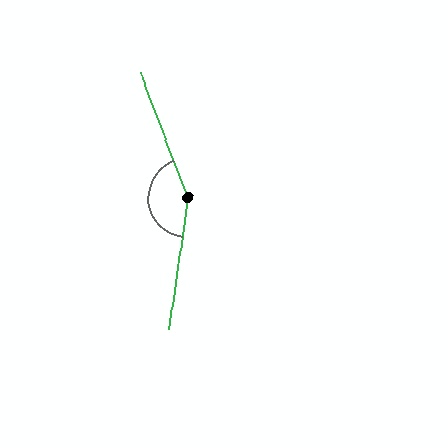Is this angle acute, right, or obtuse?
It is obtuse.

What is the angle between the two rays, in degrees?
Approximately 151 degrees.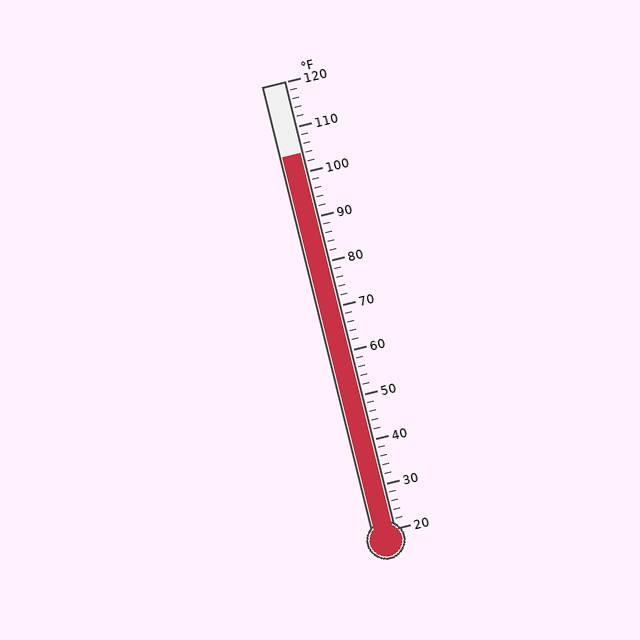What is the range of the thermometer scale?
The thermometer scale ranges from 20°F to 120°F.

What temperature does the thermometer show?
The thermometer shows approximately 104°F.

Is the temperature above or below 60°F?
The temperature is above 60°F.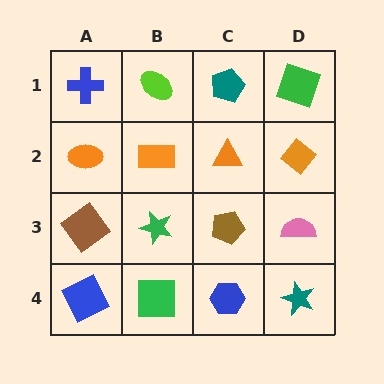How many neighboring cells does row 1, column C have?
3.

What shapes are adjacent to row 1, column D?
An orange diamond (row 2, column D), a teal pentagon (row 1, column C).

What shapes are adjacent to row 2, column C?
A teal pentagon (row 1, column C), a brown pentagon (row 3, column C), an orange rectangle (row 2, column B), an orange diamond (row 2, column D).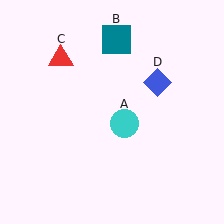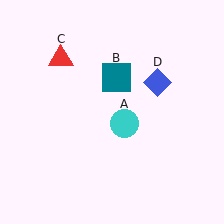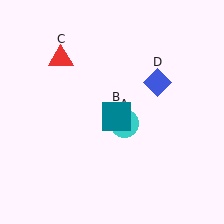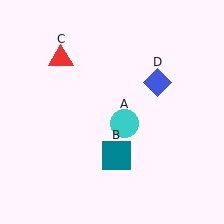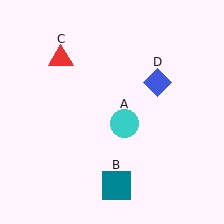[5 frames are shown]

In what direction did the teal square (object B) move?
The teal square (object B) moved down.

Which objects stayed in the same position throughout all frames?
Cyan circle (object A) and red triangle (object C) and blue diamond (object D) remained stationary.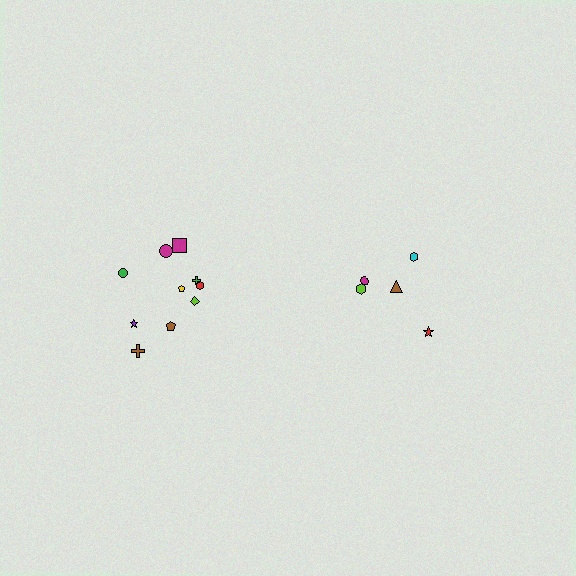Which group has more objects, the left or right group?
The left group.